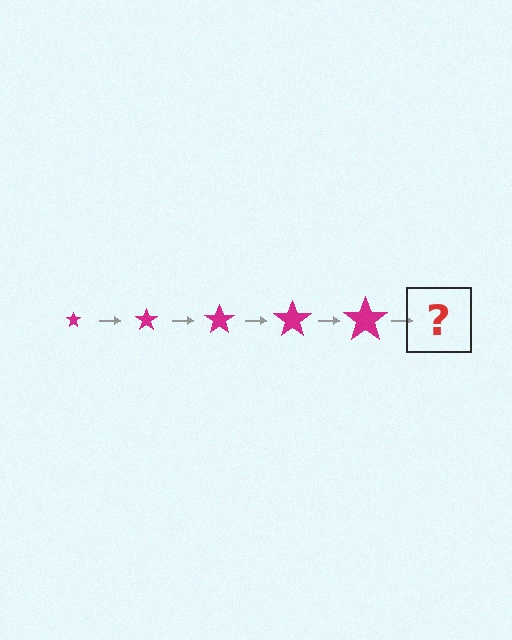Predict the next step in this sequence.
The next step is a magenta star, larger than the previous one.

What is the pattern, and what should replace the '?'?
The pattern is that the star gets progressively larger each step. The '?' should be a magenta star, larger than the previous one.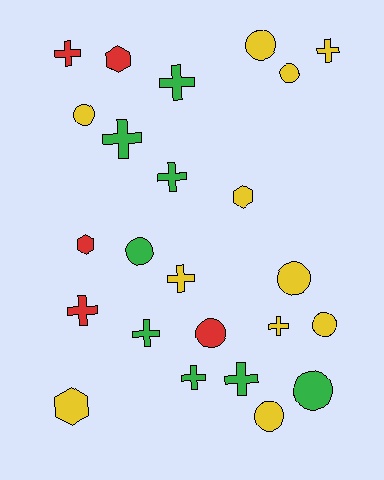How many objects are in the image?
There are 24 objects.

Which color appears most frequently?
Yellow, with 11 objects.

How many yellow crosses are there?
There are 3 yellow crosses.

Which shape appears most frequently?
Cross, with 11 objects.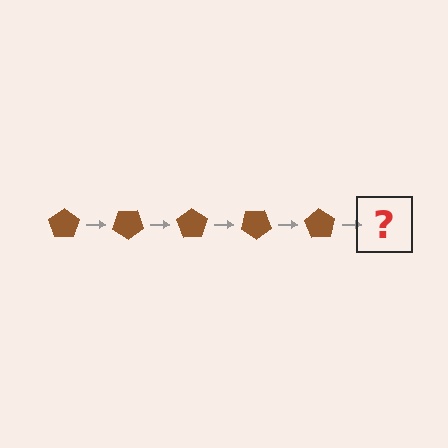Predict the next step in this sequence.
The next step is a brown pentagon rotated 175 degrees.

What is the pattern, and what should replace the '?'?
The pattern is that the pentagon rotates 35 degrees each step. The '?' should be a brown pentagon rotated 175 degrees.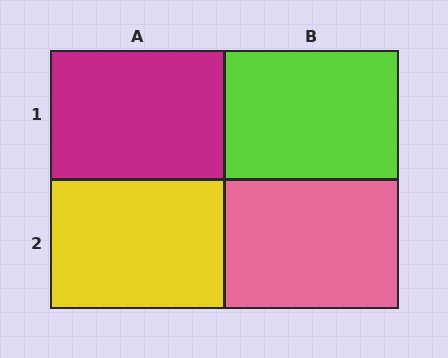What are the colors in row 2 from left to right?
Yellow, pink.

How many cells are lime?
1 cell is lime.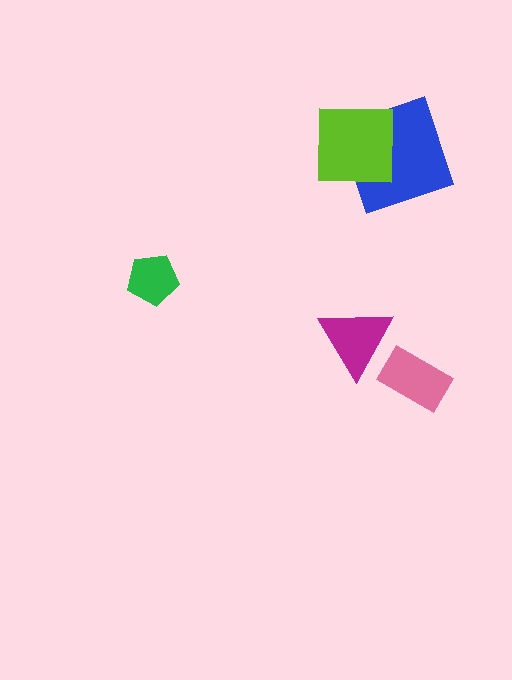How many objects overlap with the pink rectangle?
0 objects overlap with the pink rectangle.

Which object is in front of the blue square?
The lime square is in front of the blue square.